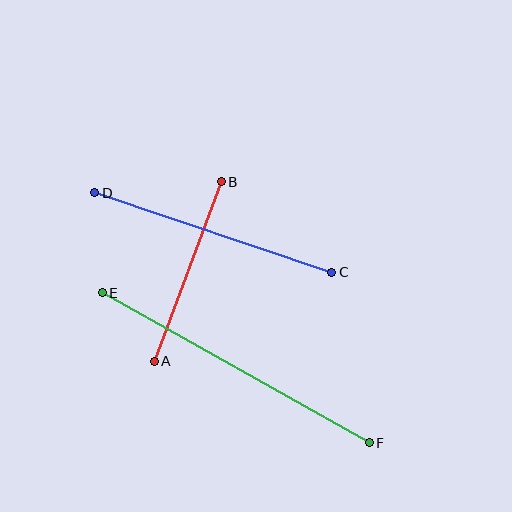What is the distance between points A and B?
The distance is approximately 192 pixels.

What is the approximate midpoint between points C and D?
The midpoint is at approximately (213, 233) pixels.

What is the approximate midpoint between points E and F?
The midpoint is at approximately (236, 368) pixels.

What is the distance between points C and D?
The distance is approximately 250 pixels.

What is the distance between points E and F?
The distance is approximately 306 pixels.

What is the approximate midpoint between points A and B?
The midpoint is at approximately (188, 272) pixels.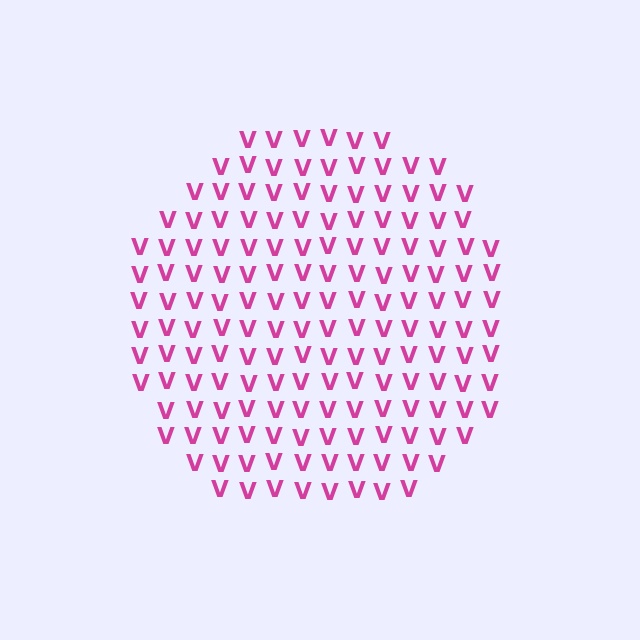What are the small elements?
The small elements are letter V's.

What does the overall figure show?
The overall figure shows a circle.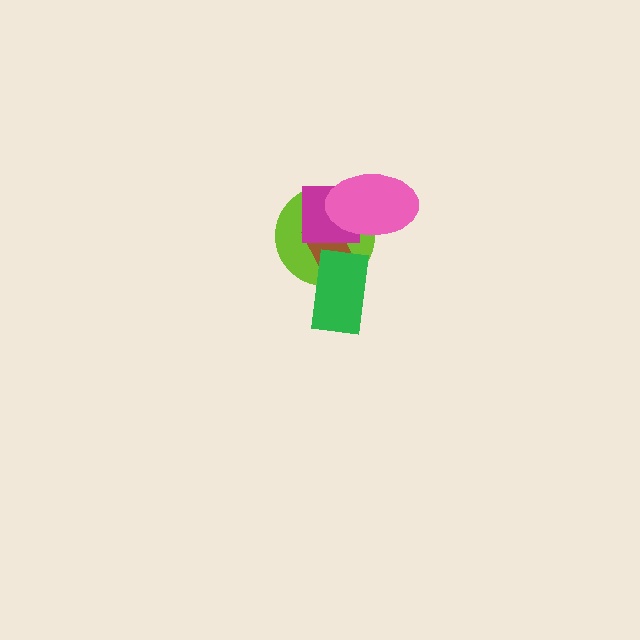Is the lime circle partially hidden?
Yes, it is partially covered by another shape.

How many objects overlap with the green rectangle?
2 objects overlap with the green rectangle.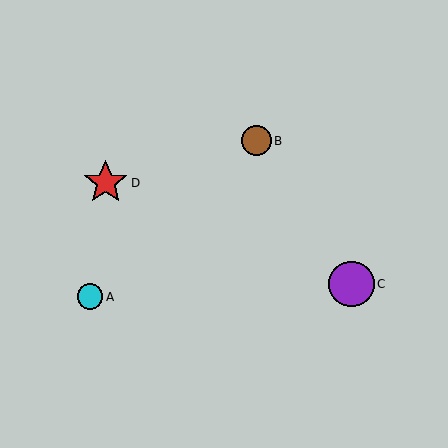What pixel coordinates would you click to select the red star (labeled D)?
Click at (106, 183) to select the red star D.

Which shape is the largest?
The purple circle (labeled C) is the largest.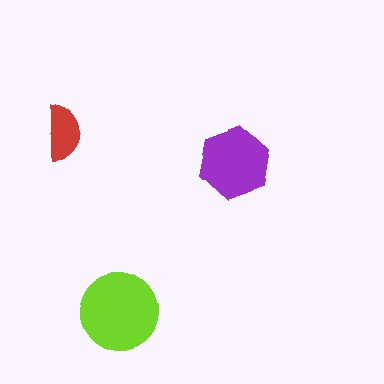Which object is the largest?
The lime circle.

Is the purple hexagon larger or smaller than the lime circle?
Smaller.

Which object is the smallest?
The red semicircle.